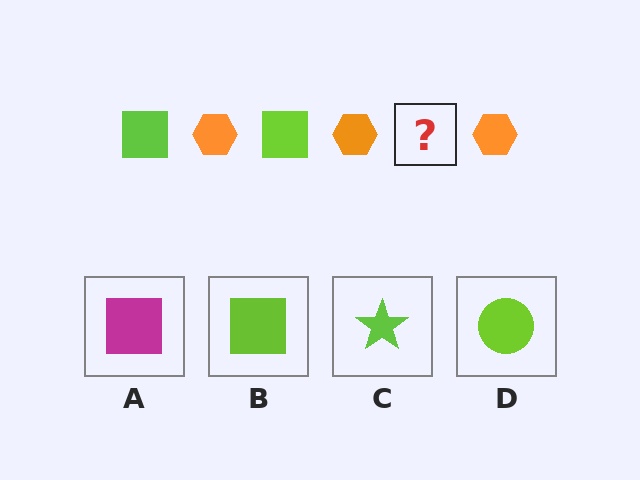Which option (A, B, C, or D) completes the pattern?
B.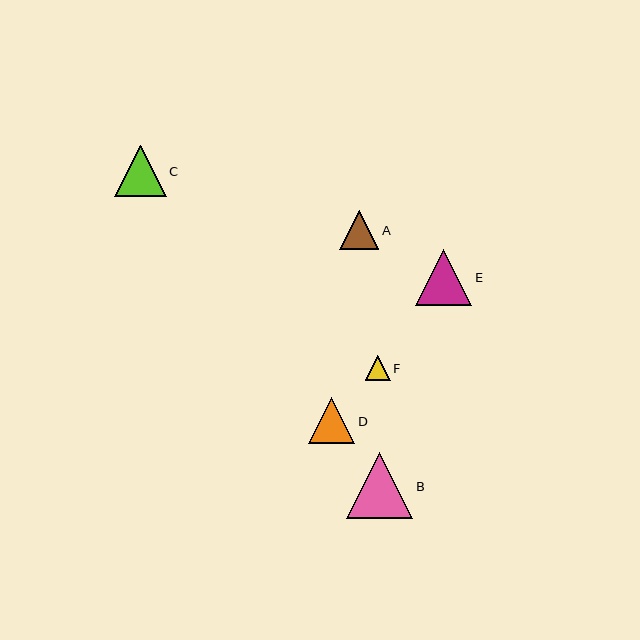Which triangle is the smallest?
Triangle F is the smallest with a size of approximately 25 pixels.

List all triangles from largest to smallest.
From largest to smallest: B, E, C, D, A, F.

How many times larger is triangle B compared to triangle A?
Triangle B is approximately 1.7 times the size of triangle A.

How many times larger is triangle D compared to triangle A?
Triangle D is approximately 1.2 times the size of triangle A.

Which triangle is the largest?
Triangle B is the largest with a size of approximately 66 pixels.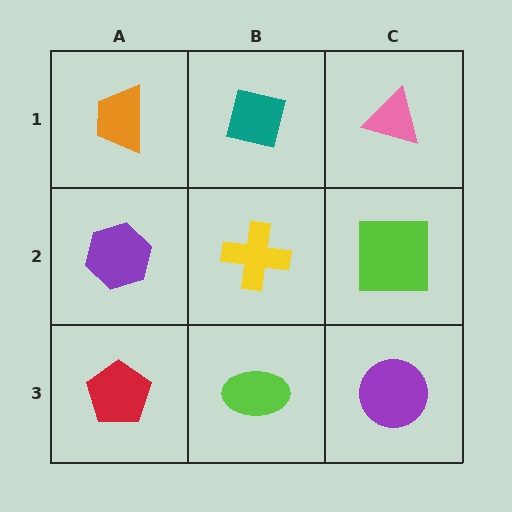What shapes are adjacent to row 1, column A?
A purple hexagon (row 2, column A), a teal square (row 1, column B).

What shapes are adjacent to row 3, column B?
A yellow cross (row 2, column B), a red pentagon (row 3, column A), a purple circle (row 3, column C).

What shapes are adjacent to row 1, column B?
A yellow cross (row 2, column B), an orange trapezoid (row 1, column A), a pink triangle (row 1, column C).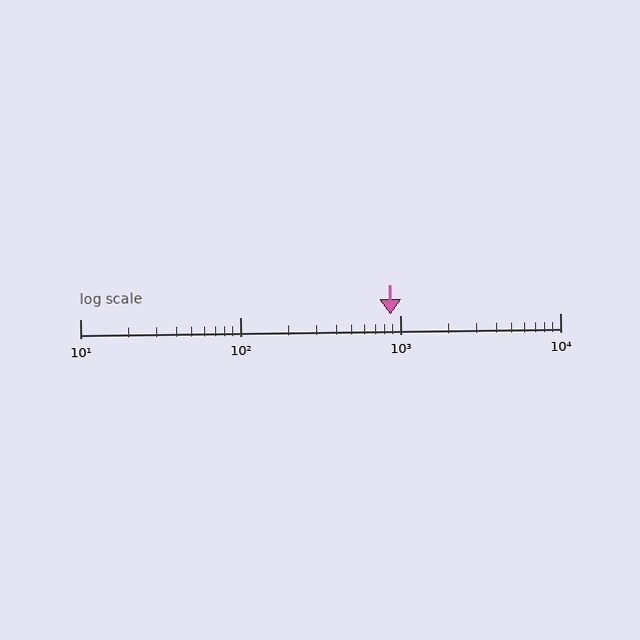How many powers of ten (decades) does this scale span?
The scale spans 3 decades, from 10 to 10000.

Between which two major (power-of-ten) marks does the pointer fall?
The pointer is between 100 and 1000.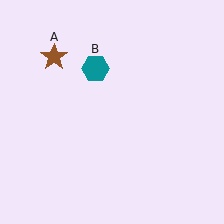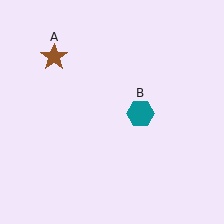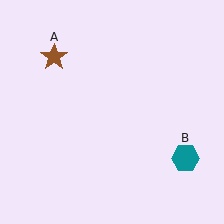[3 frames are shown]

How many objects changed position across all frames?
1 object changed position: teal hexagon (object B).